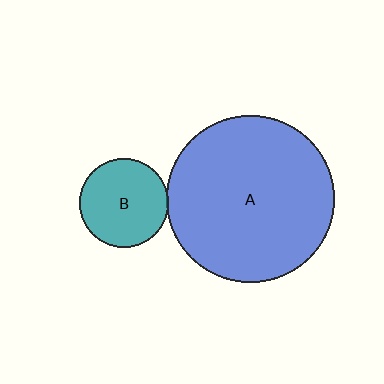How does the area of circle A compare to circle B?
Approximately 3.6 times.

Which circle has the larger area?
Circle A (blue).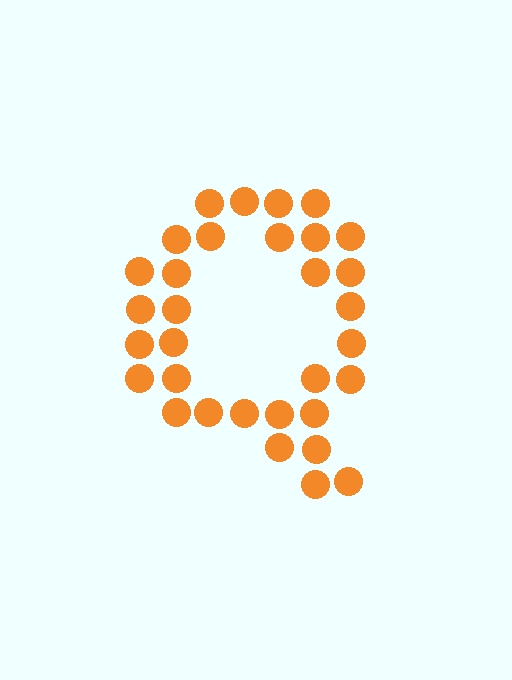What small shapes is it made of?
It is made of small circles.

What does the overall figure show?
The overall figure shows the letter Q.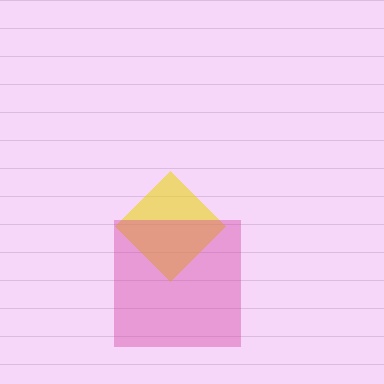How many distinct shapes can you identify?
There are 2 distinct shapes: a yellow diamond, a magenta square.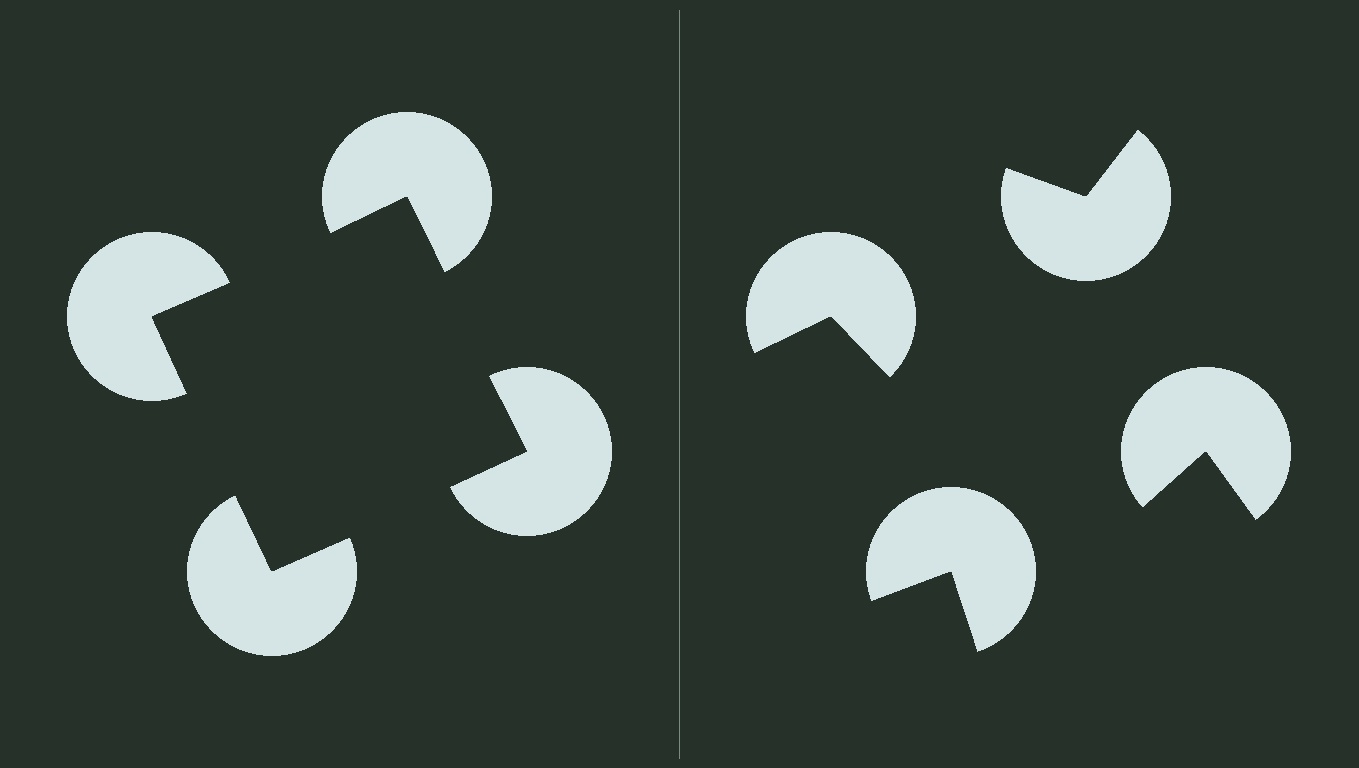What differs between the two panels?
The pac-man discs are positioned identically on both sides; only the wedge orientations differ. On the left they align to a square; on the right they are misaligned.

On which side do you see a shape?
An illusory square appears on the left side. On the right side the wedge cuts are rotated, so no coherent shape forms.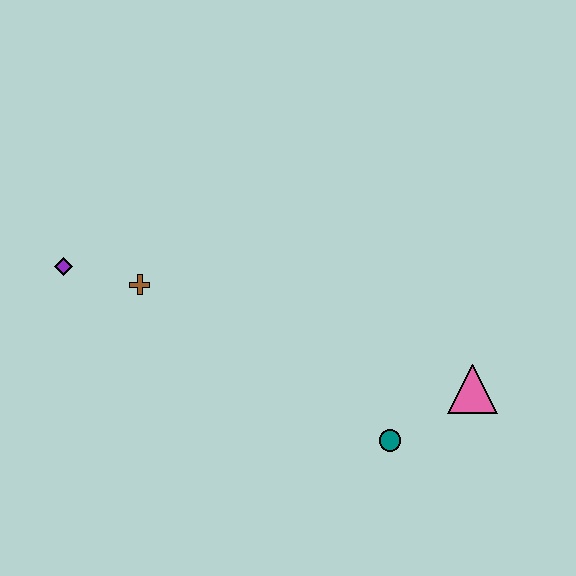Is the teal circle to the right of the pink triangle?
No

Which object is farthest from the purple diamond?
The pink triangle is farthest from the purple diamond.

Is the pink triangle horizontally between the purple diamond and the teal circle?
No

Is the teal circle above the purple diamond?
No